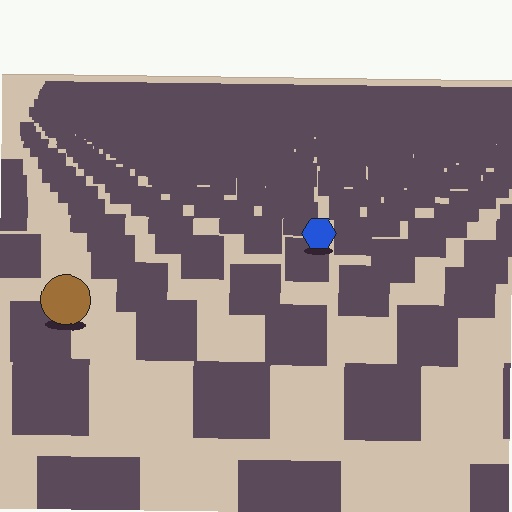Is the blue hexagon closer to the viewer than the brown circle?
No. The brown circle is closer — you can tell from the texture gradient: the ground texture is coarser near it.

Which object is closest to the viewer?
The brown circle is closest. The texture marks near it are larger and more spread out.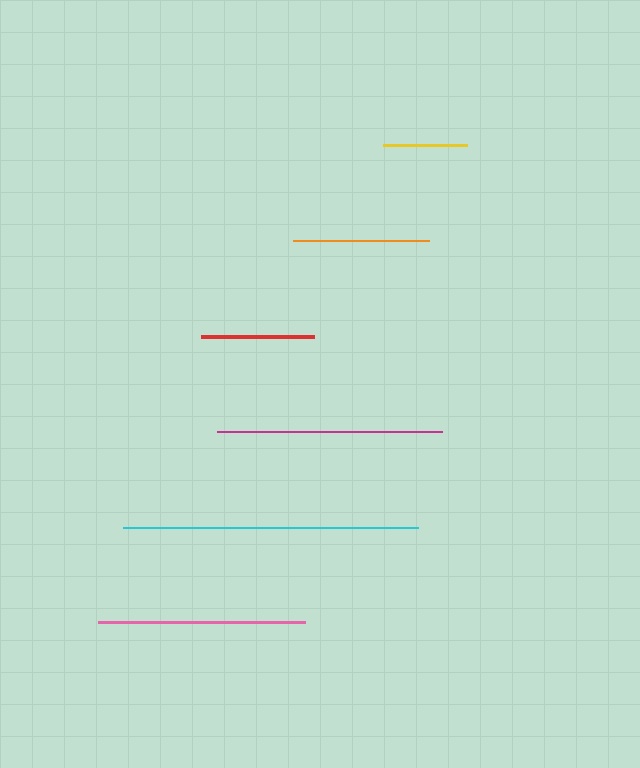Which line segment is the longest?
The cyan line is the longest at approximately 295 pixels.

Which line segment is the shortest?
The yellow line is the shortest at approximately 85 pixels.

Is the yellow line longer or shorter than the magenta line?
The magenta line is longer than the yellow line.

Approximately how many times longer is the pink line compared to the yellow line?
The pink line is approximately 2.4 times the length of the yellow line.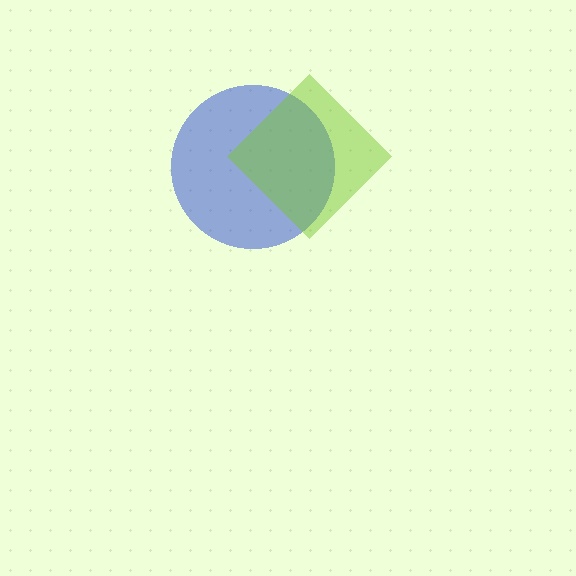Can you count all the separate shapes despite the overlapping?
Yes, there are 2 separate shapes.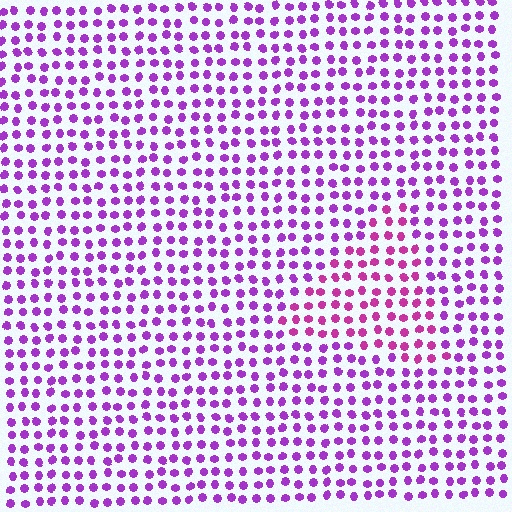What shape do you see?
I see a triangle.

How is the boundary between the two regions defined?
The boundary is defined purely by a slight shift in hue (about 30 degrees). Spacing, size, and orientation are identical on both sides.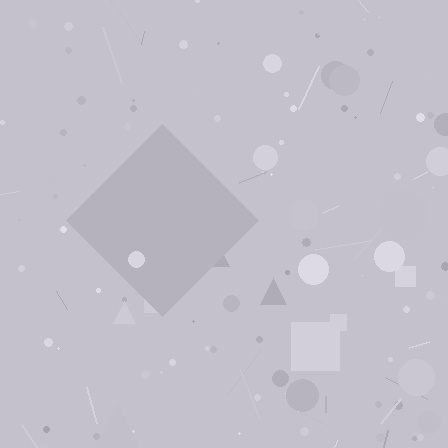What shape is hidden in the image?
A diamond is hidden in the image.